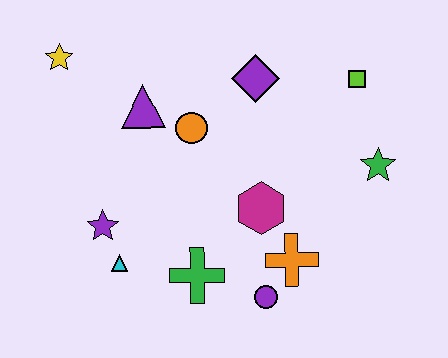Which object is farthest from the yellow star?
The green star is farthest from the yellow star.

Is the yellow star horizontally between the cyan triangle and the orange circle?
No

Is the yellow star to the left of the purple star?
Yes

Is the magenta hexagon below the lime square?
Yes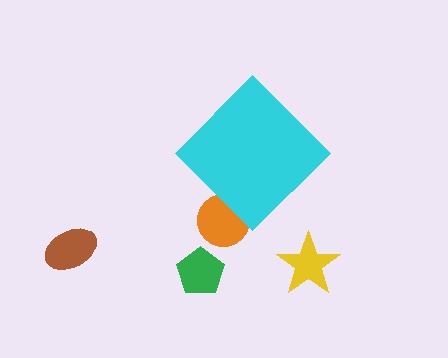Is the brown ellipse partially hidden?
No, the brown ellipse is fully visible.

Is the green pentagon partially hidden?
No, the green pentagon is fully visible.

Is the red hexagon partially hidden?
Yes, the red hexagon is partially hidden behind the cyan diamond.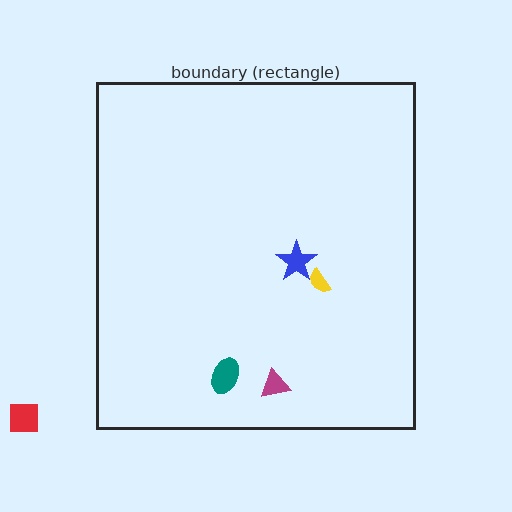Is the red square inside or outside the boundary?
Outside.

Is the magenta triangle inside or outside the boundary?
Inside.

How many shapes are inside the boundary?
4 inside, 1 outside.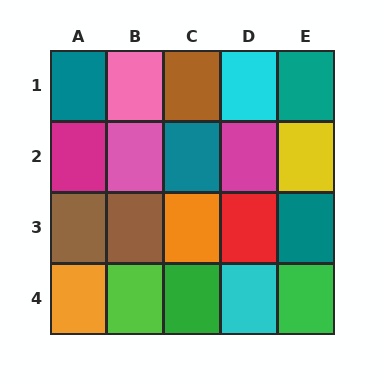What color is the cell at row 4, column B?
Lime.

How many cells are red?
1 cell is red.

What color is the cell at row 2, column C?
Teal.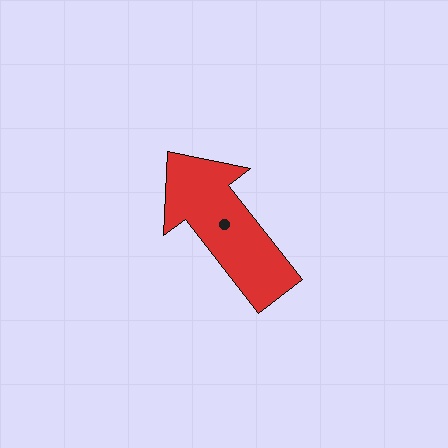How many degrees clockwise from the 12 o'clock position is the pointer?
Approximately 322 degrees.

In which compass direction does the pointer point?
Northwest.